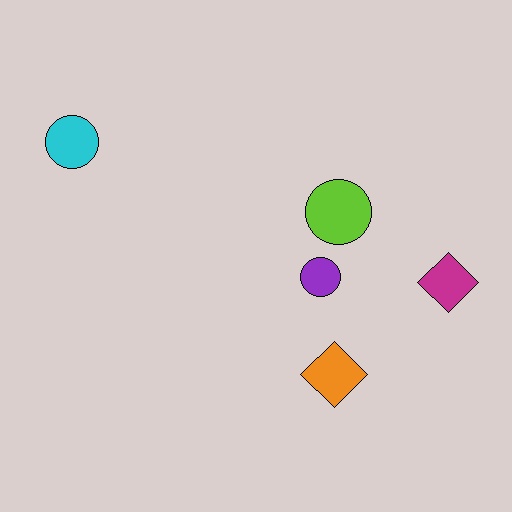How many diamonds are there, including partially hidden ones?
There are 2 diamonds.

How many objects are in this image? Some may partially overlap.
There are 5 objects.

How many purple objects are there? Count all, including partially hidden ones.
There is 1 purple object.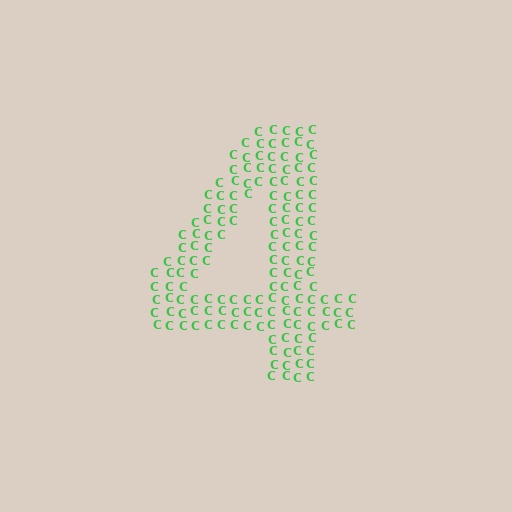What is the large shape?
The large shape is the digit 4.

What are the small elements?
The small elements are letter C's.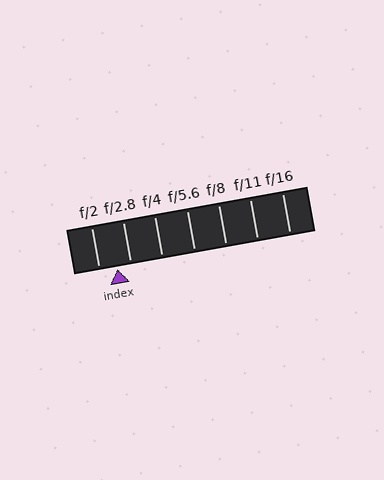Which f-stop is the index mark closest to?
The index mark is closest to f/2.8.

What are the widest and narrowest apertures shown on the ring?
The widest aperture shown is f/2 and the narrowest is f/16.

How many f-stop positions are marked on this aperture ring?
There are 7 f-stop positions marked.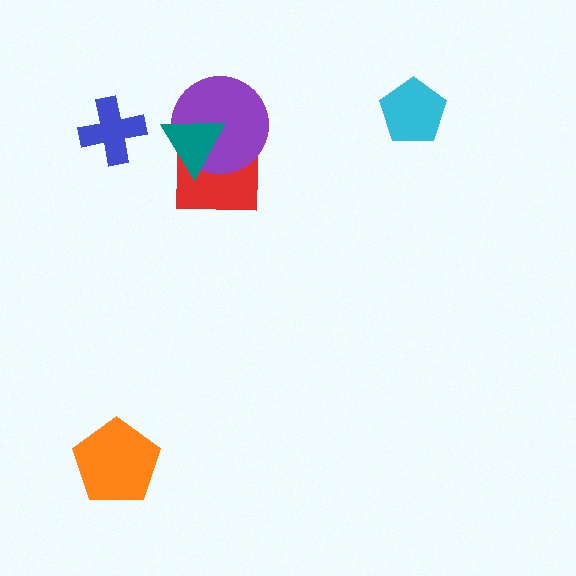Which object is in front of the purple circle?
The teal triangle is in front of the purple circle.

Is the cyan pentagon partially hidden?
No, no other shape covers it.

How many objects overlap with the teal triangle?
2 objects overlap with the teal triangle.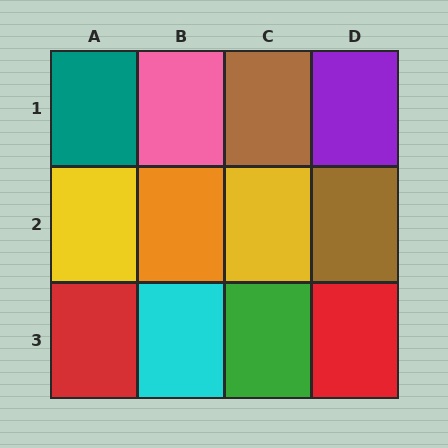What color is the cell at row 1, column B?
Pink.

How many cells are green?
1 cell is green.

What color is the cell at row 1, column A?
Teal.